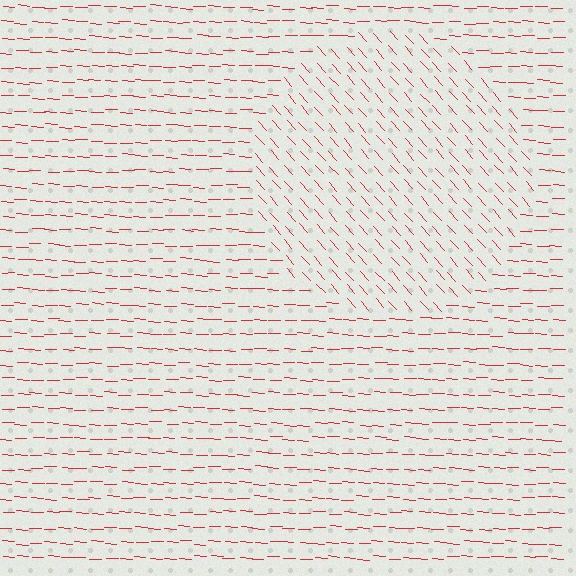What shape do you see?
I see a circle.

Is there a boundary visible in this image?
Yes, there is a texture boundary formed by a change in line orientation.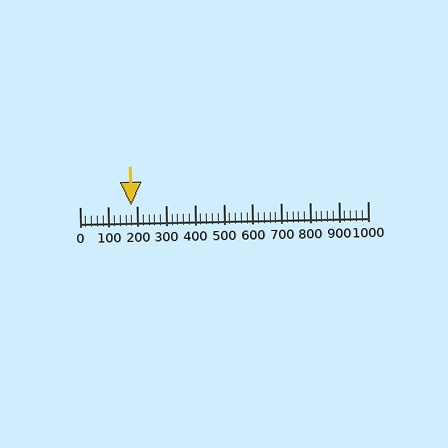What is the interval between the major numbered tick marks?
The major tick marks are spaced 100 units apart.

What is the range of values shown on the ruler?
The ruler shows values from 0 to 1000.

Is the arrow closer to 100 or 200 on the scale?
The arrow is closer to 200.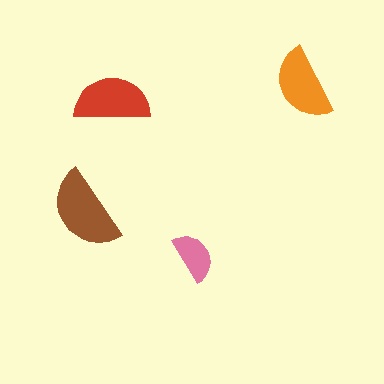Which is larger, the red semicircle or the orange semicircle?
The red one.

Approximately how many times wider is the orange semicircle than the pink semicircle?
About 1.5 times wider.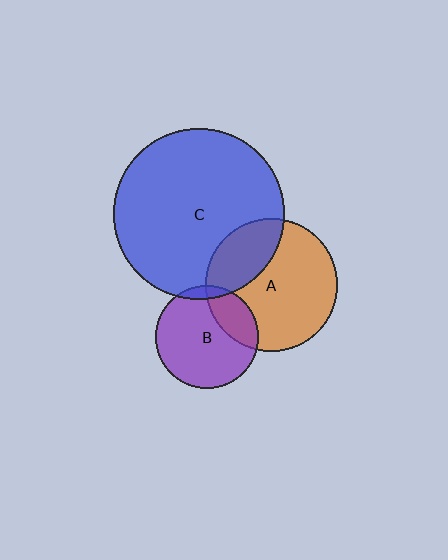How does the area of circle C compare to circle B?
Approximately 2.8 times.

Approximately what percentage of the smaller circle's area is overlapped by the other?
Approximately 5%.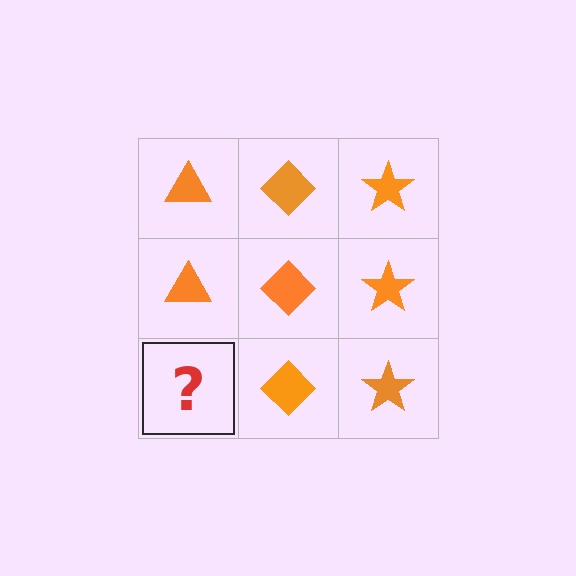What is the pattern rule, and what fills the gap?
The rule is that each column has a consistent shape. The gap should be filled with an orange triangle.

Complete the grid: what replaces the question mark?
The question mark should be replaced with an orange triangle.